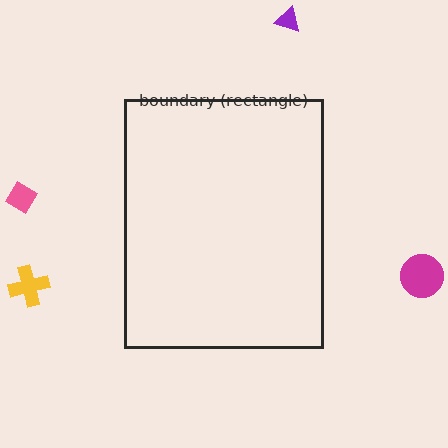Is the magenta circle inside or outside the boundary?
Outside.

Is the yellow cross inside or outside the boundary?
Outside.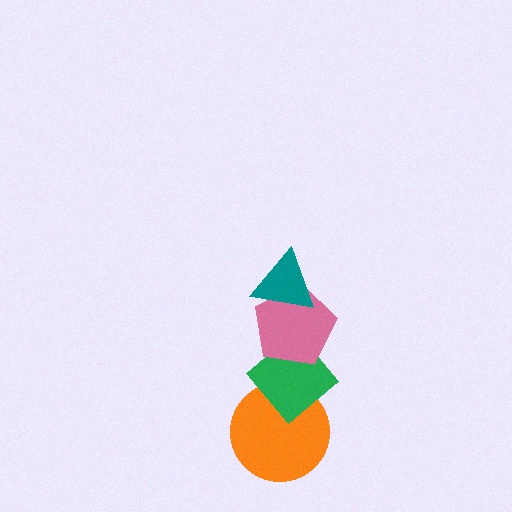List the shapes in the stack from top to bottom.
From top to bottom: the teal triangle, the pink pentagon, the green diamond, the orange circle.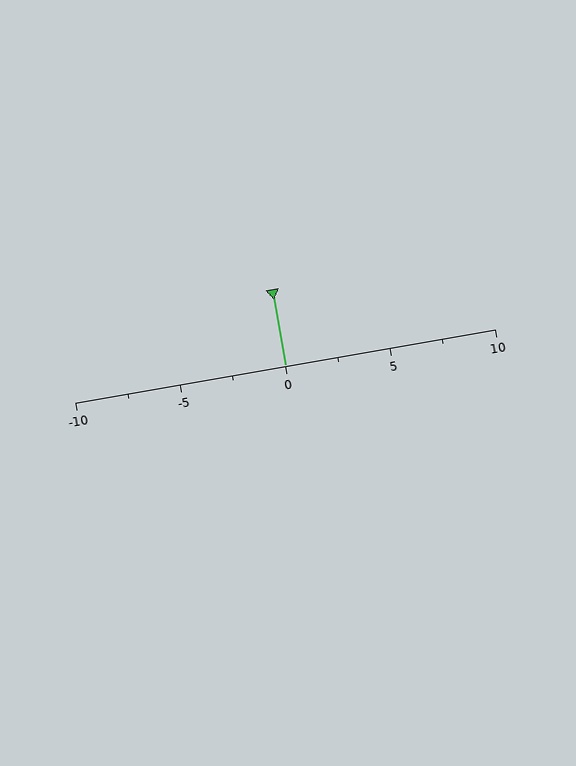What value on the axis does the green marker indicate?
The marker indicates approximately 0.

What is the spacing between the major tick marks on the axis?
The major ticks are spaced 5 apart.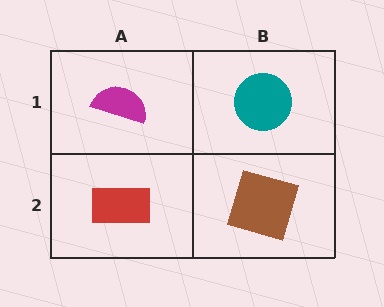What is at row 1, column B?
A teal circle.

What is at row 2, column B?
A brown square.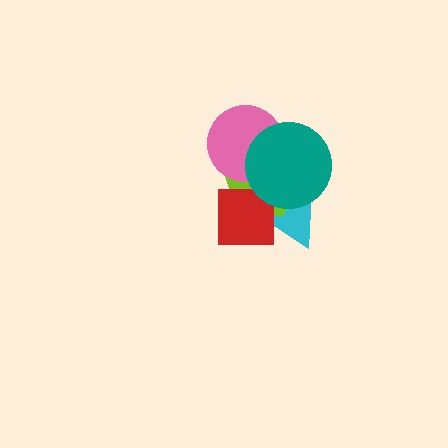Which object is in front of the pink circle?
The teal circle is in front of the pink circle.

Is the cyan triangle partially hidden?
Yes, it is partially covered by another shape.